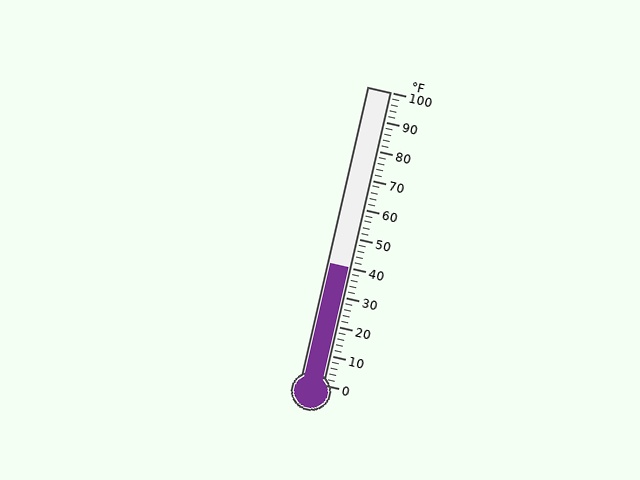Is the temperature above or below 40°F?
The temperature is at 40°F.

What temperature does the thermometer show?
The thermometer shows approximately 40°F.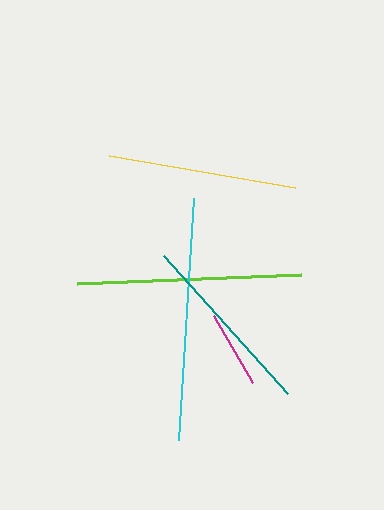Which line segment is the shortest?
The magenta line is the shortest at approximately 77 pixels.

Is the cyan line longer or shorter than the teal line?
The cyan line is longer than the teal line.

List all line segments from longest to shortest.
From longest to shortest: cyan, lime, yellow, teal, magenta.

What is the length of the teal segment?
The teal segment is approximately 186 pixels long.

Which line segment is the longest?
The cyan line is the longest at approximately 242 pixels.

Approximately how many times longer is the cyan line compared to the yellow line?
The cyan line is approximately 1.3 times the length of the yellow line.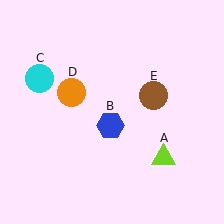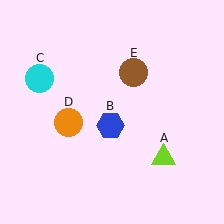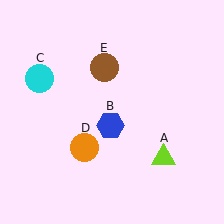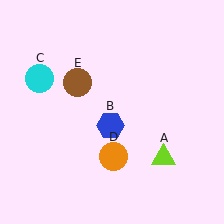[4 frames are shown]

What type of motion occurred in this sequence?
The orange circle (object D), brown circle (object E) rotated counterclockwise around the center of the scene.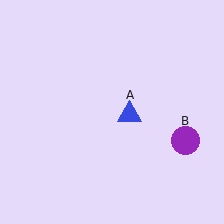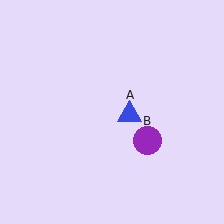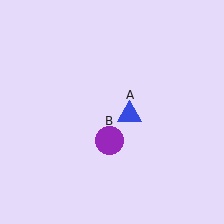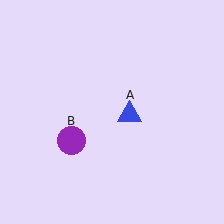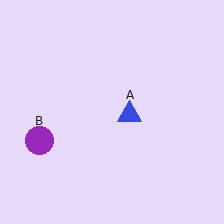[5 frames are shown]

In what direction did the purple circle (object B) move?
The purple circle (object B) moved left.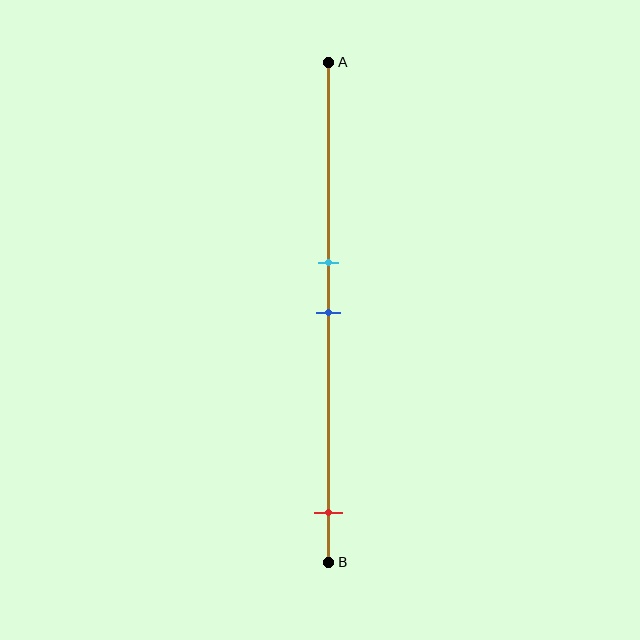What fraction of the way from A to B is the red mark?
The red mark is approximately 90% (0.9) of the way from A to B.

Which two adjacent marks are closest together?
The cyan and blue marks are the closest adjacent pair.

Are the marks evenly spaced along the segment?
No, the marks are not evenly spaced.